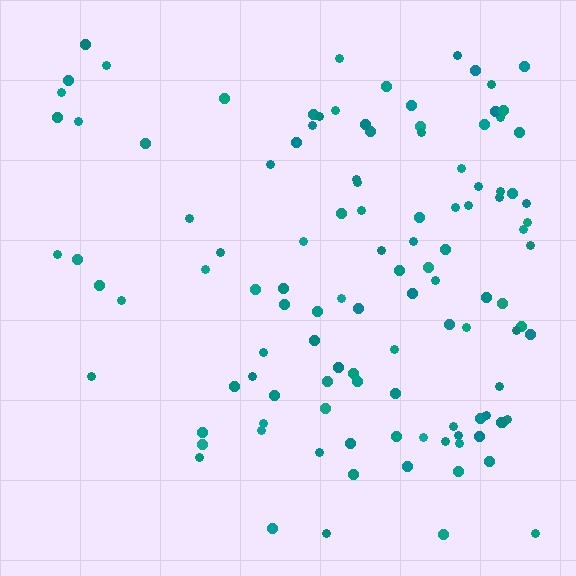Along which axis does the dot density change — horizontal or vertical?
Horizontal.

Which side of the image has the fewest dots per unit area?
The left.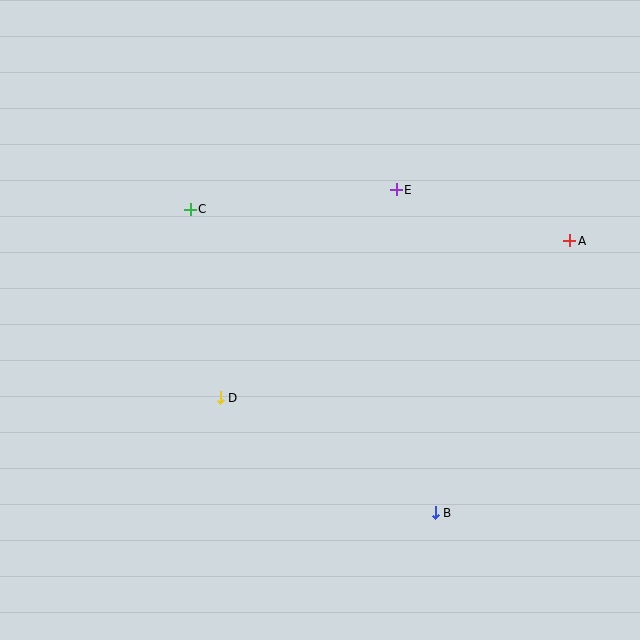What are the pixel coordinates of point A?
Point A is at (570, 241).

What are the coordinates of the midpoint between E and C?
The midpoint between E and C is at (293, 200).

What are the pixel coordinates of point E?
Point E is at (396, 190).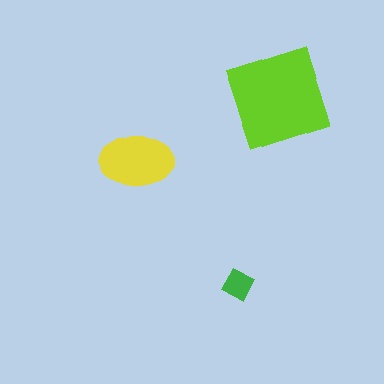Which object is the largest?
The lime square.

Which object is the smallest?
The green diamond.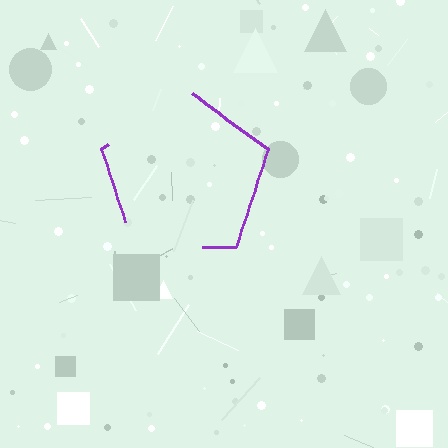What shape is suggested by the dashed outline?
The dashed outline suggests a pentagon.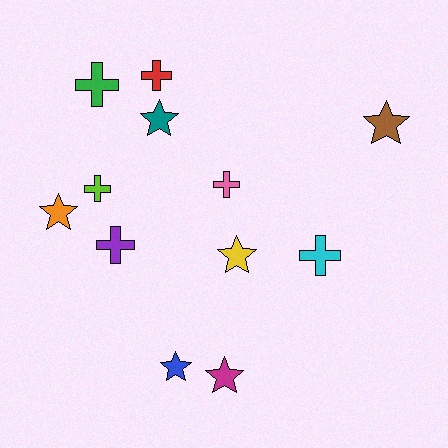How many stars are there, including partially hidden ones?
There are 6 stars.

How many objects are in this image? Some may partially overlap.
There are 12 objects.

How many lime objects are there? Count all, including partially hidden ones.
There is 1 lime object.